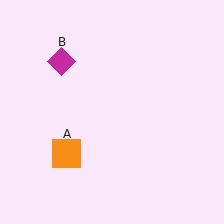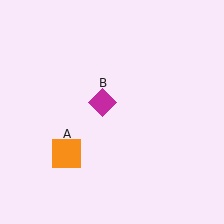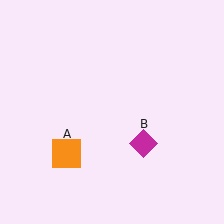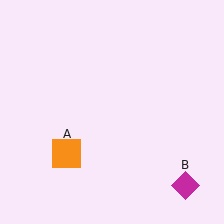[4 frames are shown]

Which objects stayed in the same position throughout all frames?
Orange square (object A) remained stationary.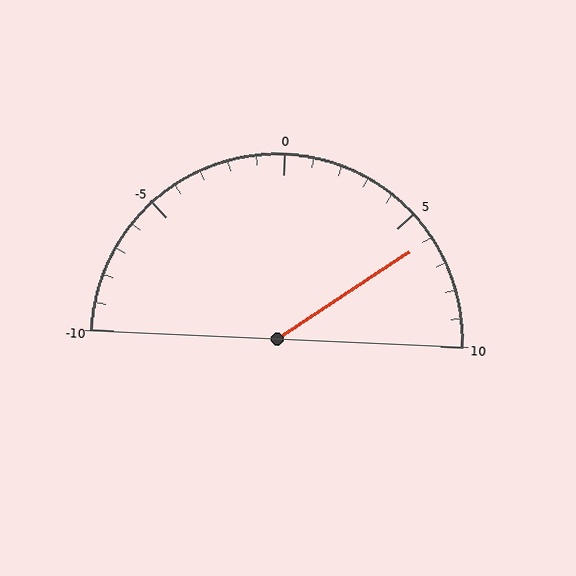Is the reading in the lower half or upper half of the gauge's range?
The reading is in the upper half of the range (-10 to 10).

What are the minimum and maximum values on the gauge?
The gauge ranges from -10 to 10.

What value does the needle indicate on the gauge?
The needle indicates approximately 6.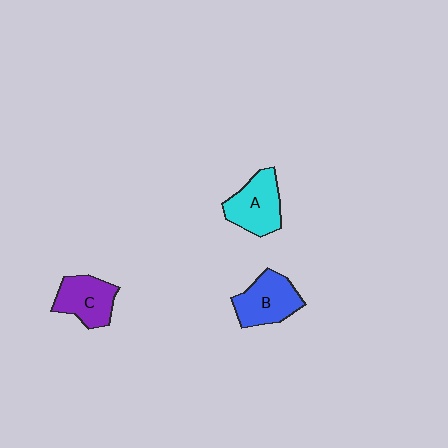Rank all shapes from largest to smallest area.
From largest to smallest: A (cyan), B (blue), C (purple).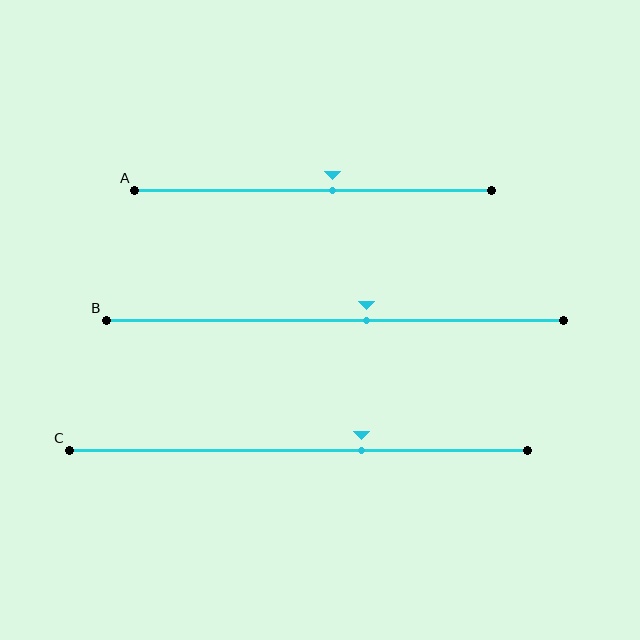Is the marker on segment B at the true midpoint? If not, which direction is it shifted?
No, the marker on segment B is shifted to the right by about 7% of the segment length.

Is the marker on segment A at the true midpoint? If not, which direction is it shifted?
No, the marker on segment A is shifted to the right by about 6% of the segment length.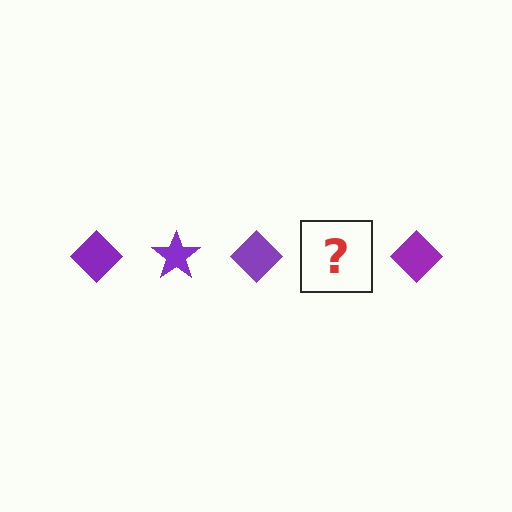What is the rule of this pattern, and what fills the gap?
The rule is that the pattern cycles through diamond, star shapes in purple. The gap should be filled with a purple star.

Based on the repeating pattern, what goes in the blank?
The blank should be a purple star.